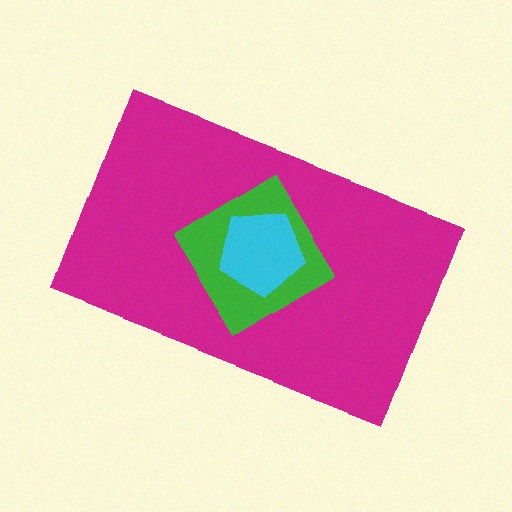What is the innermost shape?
The cyan pentagon.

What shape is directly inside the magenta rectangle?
The green diamond.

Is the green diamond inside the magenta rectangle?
Yes.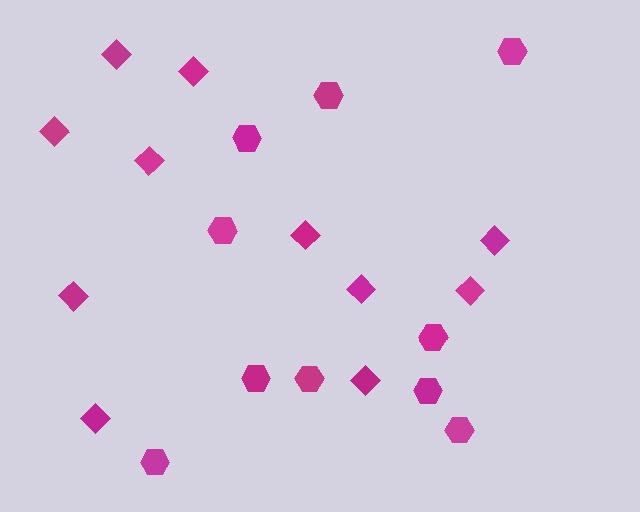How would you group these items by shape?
There are 2 groups: one group of hexagons (10) and one group of diamonds (11).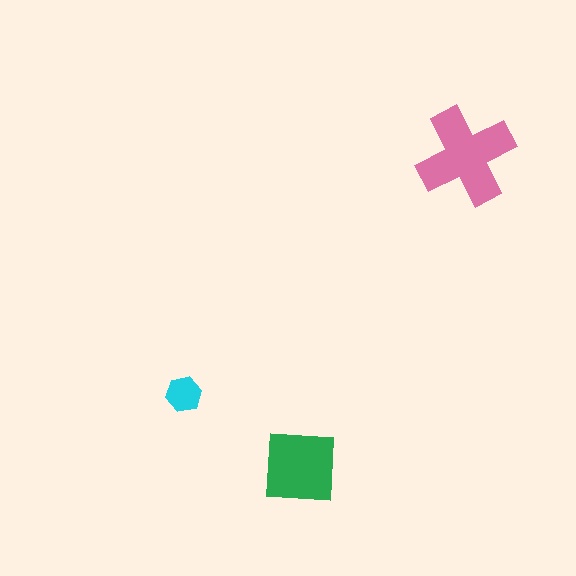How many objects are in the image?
There are 3 objects in the image.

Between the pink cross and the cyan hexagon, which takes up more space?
The pink cross.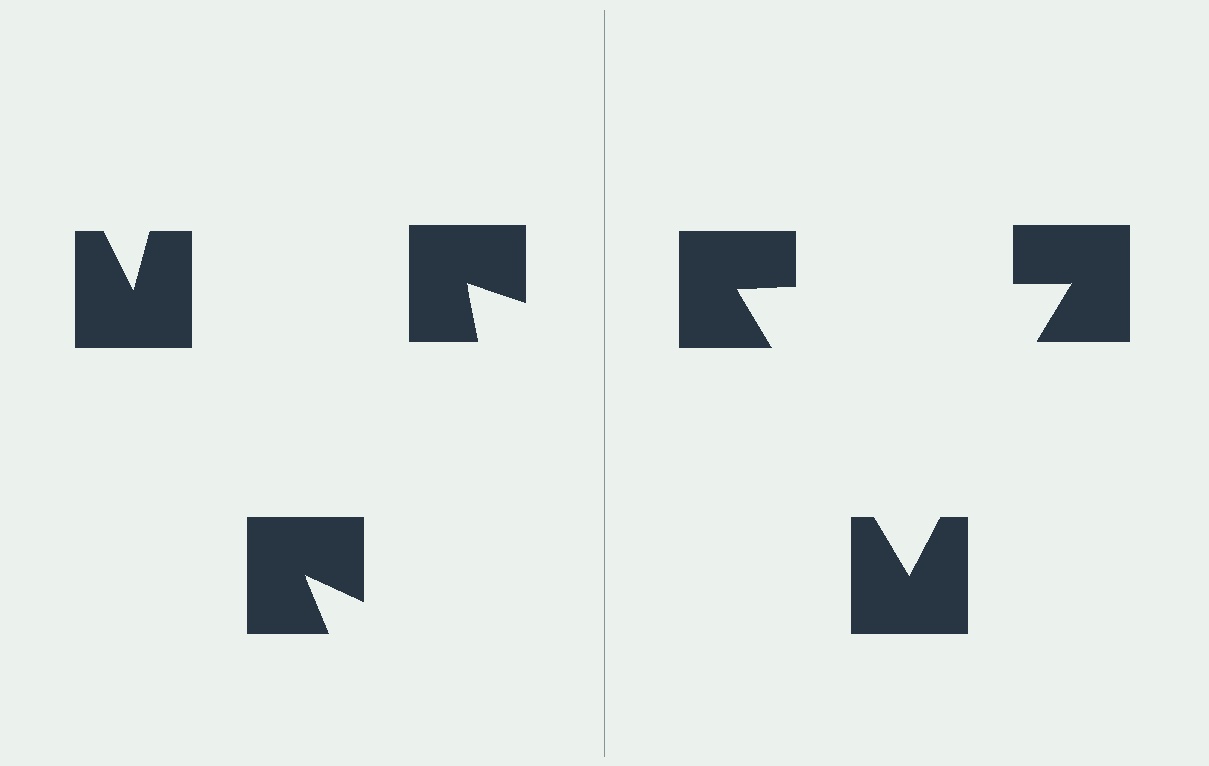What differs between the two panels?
The notched squares are positioned identically on both sides; only the wedge orientations differ. On the right they align to a triangle; on the left they are misaligned.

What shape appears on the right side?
An illusory triangle.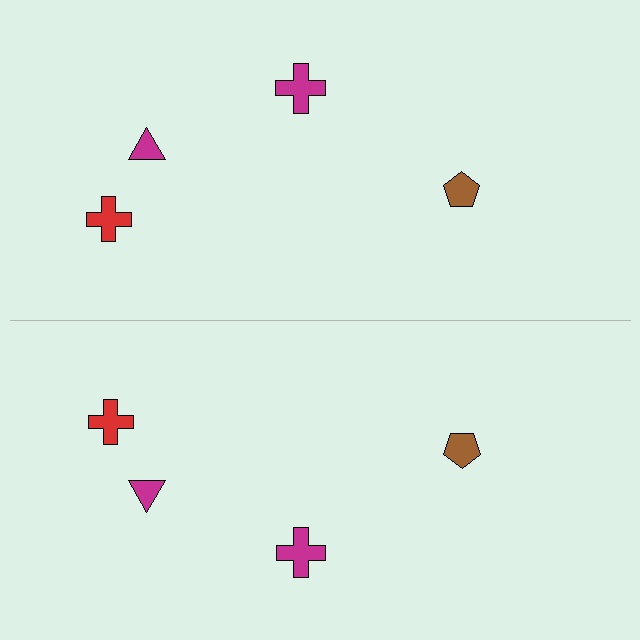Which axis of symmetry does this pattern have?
The pattern has a horizontal axis of symmetry running through the center of the image.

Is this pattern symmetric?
Yes, this pattern has bilateral (reflection) symmetry.